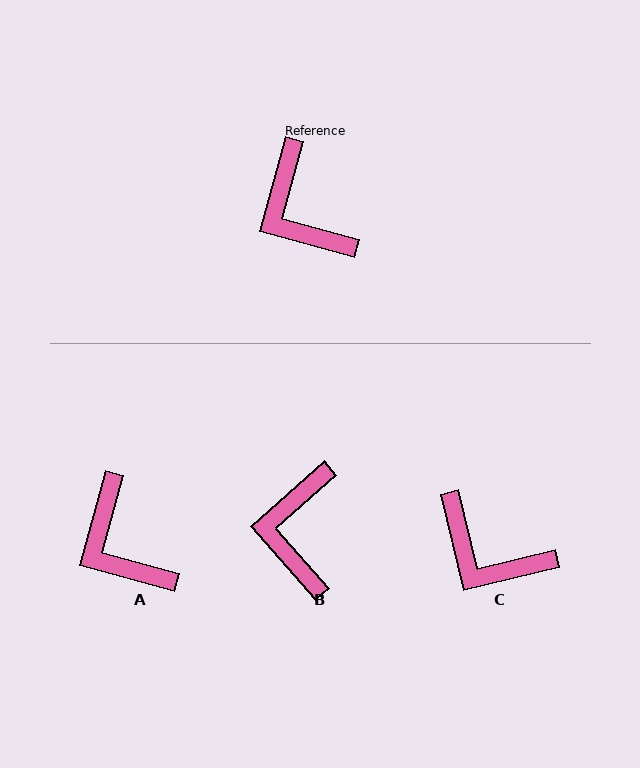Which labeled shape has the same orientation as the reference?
A.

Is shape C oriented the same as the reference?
No, it is off by about 29 degrees.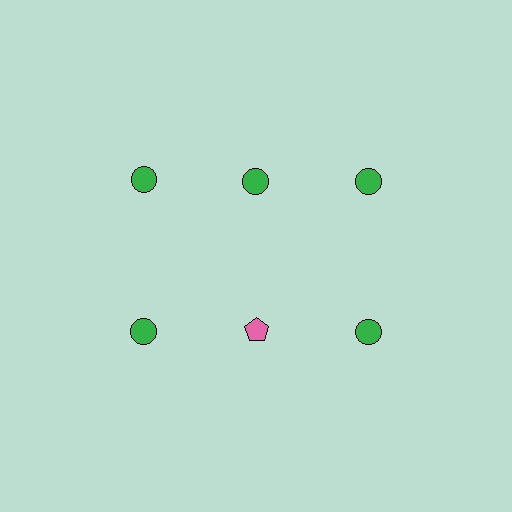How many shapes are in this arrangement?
There are 6 shapes arranged in a grid pattern.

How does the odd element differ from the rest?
It differs in both color (pink instead of green) and shape (pentagon instead of circle).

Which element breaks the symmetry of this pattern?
The pink pentagon in the second row, second from left column breaks the symmetry. All other shapes are green circles.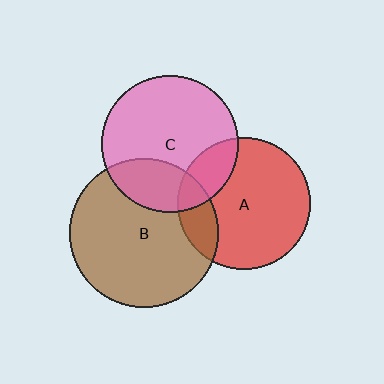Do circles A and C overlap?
Yes.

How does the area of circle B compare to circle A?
Approximately 1.3 times.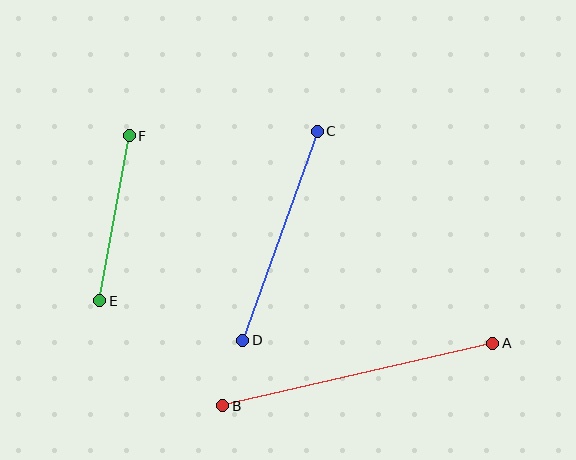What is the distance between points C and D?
The distance is approximately 222 pixels.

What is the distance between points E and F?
The distance is approximately 168 pixels.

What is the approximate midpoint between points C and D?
The midpoint is at approximately (280, 236) pixels.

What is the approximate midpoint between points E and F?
The midpoint is at approximately (115, 218) pixels.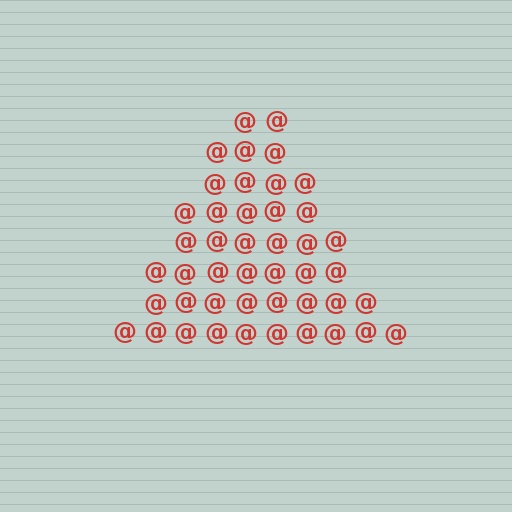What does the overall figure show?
The overall figure shows a triangle.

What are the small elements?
The small elements are at signs.